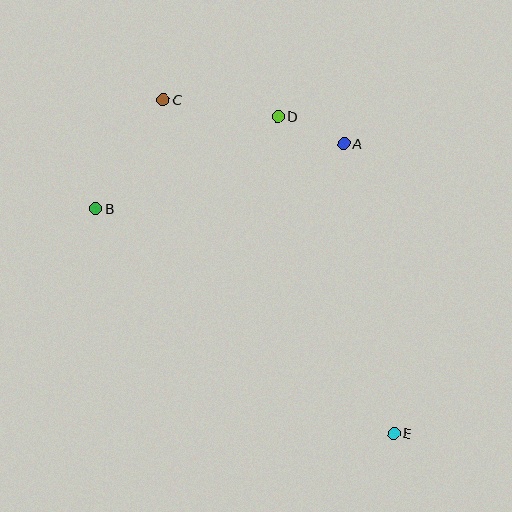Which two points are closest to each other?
Points A and D are closest to each other.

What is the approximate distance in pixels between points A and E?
The distance between A and E is approximately 294 pixels.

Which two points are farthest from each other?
Points C and E are farthest from each other.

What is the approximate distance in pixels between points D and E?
The distance between D and E is approximately 337 pixels.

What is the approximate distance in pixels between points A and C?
The distance between A and C is approximately 186 pixels.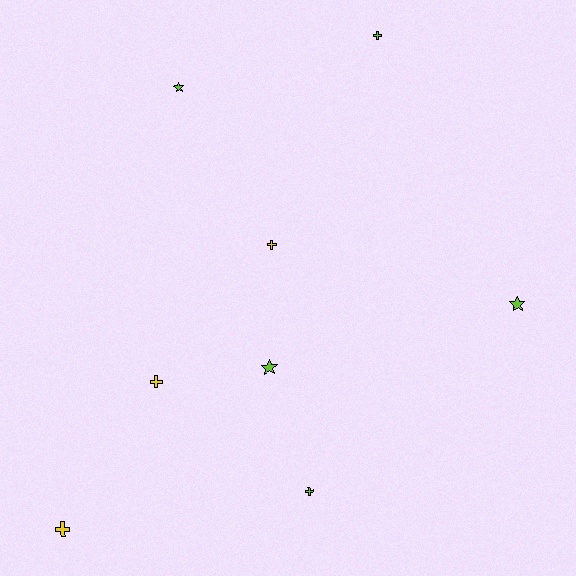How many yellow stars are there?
There are no yellow stars.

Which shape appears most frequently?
Cross, with 5 objects.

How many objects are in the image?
There are 8 objects.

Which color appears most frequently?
Lime, with 5 objects.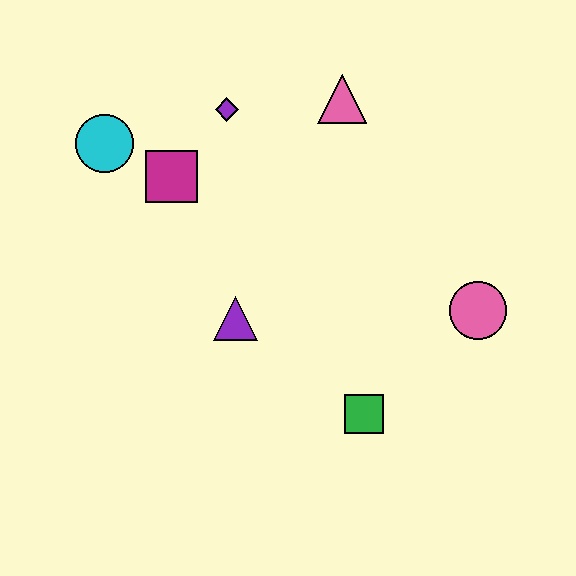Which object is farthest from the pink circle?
The cyan circle is farthest from the pink circle.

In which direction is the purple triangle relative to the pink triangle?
The purple triangle is below the pink triangle.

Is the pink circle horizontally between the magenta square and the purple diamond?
No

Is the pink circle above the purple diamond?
No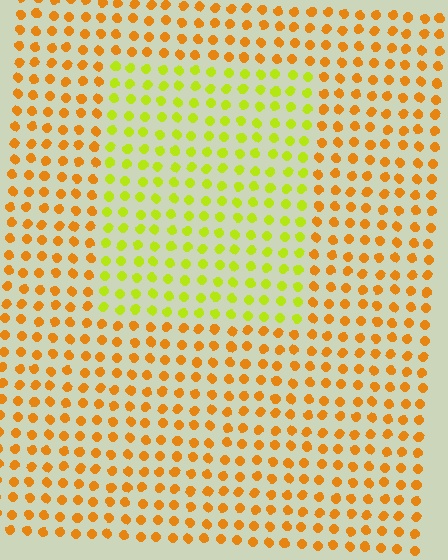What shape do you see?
I see a rectangle.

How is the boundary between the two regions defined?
The boundary is defined purely by a slight shift in hue (about 42 degrees). Spacing, size, and orientation are identical on both sides.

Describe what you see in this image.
The image is filled with small orange elements in a uniform arrangement. A rectangle-shaped region is visible where the elements are tinted to a slightly different hue, forming a subtle color boundary.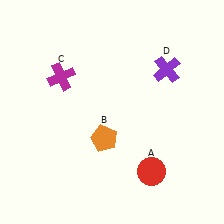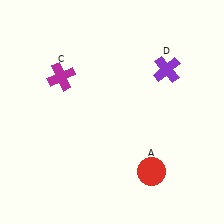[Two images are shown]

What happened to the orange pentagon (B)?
The orange pentagon (B) was removed in Image 2. It was in the bottom-left area of Image 1.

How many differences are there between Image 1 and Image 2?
There is 1 difference between the two images.